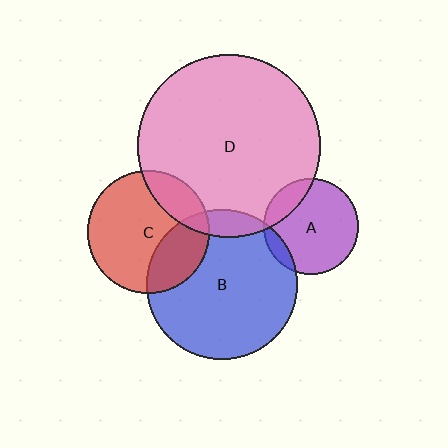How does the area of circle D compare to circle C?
Approximately 2.2 times.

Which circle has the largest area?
Circle D (pink).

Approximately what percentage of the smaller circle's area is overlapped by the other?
Approximately 15%.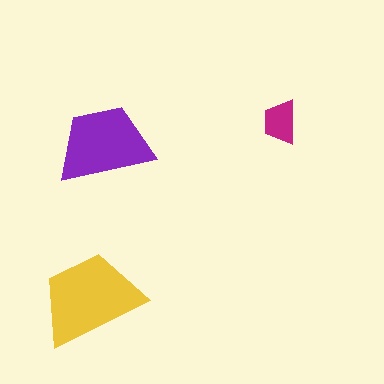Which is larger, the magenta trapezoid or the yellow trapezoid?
The yellow one.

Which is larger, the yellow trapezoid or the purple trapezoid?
The yellow one.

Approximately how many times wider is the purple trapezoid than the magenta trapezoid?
About 2 times wider.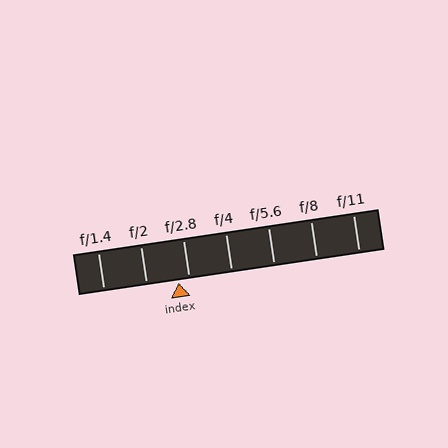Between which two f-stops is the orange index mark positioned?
The index mark is between f/2 and f/2.8.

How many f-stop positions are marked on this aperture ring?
There are 7 f-stop positions marked.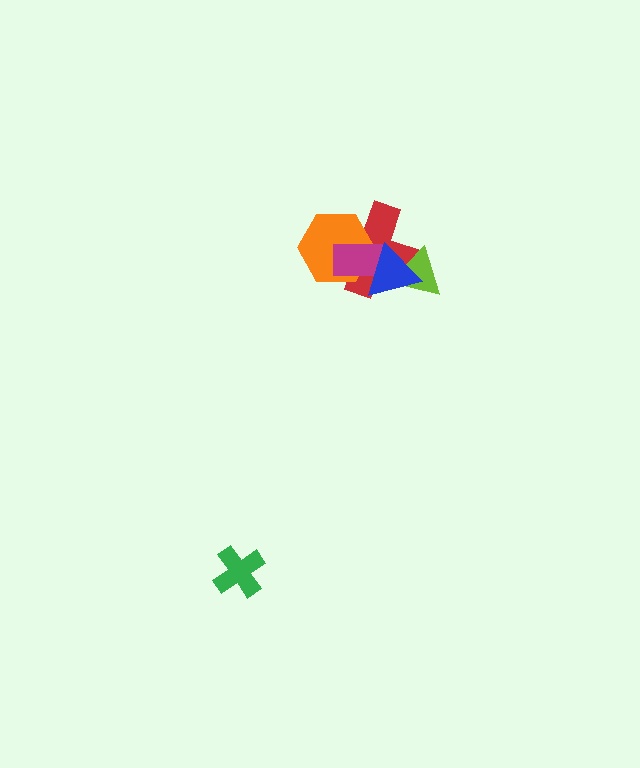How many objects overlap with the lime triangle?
2 objects overlap with the lime triangle.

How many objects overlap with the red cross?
4 objects overlap with the red cross.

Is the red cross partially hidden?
Yes, it is partially covered by another shape.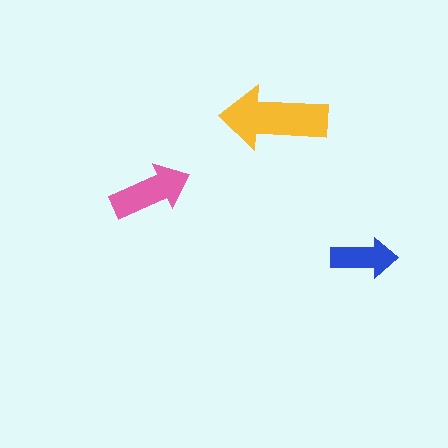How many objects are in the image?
There are 3 objects in the image.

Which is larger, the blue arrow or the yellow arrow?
The yellow one.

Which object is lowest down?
The blue arrow is bottommost.